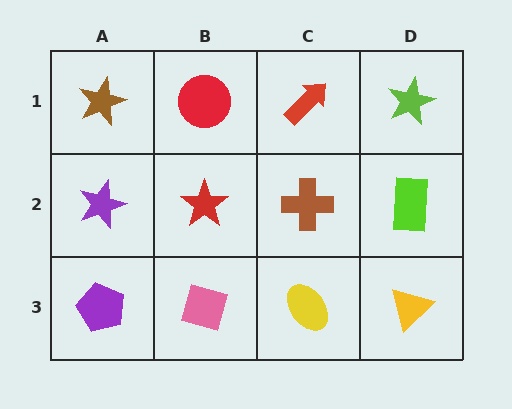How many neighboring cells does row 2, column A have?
3.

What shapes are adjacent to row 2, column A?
A brown star (row 1, column A), a purple pentagon (row 3, column A), a red star (row 2, column B).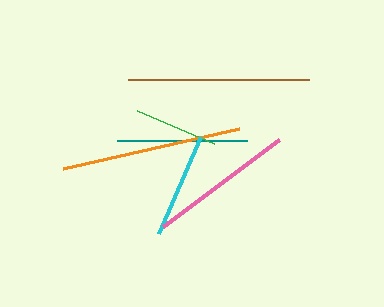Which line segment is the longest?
The brown line is the longest at approximately 182 pixels.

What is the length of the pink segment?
The pink segment is approximately 145 pixels long.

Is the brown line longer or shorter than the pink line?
The brown line is longer than the pink line.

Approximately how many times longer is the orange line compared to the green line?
The orange line is approximately 2.1 times the length of the green line.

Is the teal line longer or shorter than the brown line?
The brown line is longer than the teal line.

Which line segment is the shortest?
The green line is the shortest at approximately 85 pixels.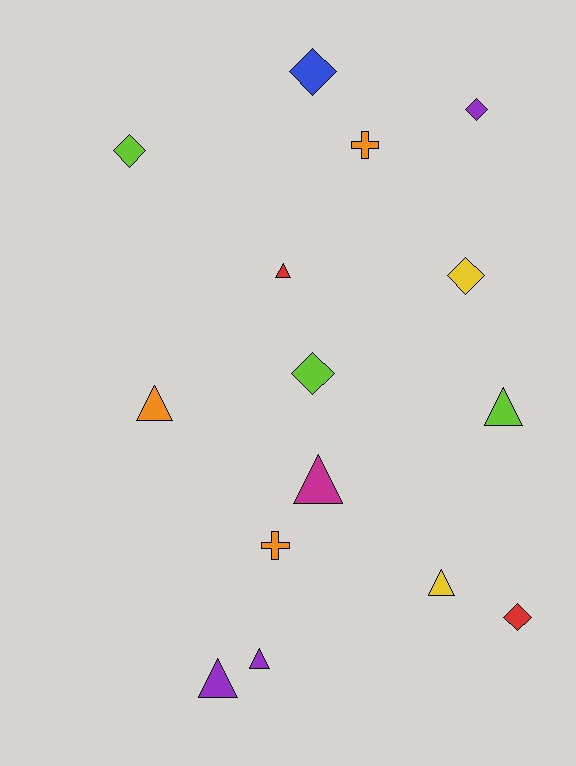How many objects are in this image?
There are 15 objects.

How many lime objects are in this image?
There are 3 lime objects.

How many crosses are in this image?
There are 2 crosses.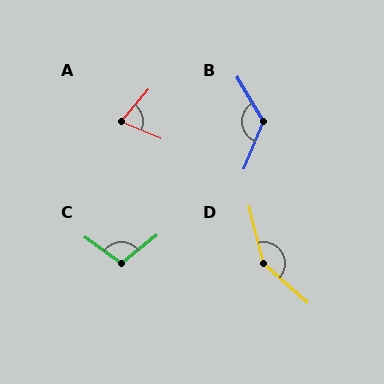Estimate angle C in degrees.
Approximately 104 degrees.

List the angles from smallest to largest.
A (73°), C (104°), B (127°), D (146°).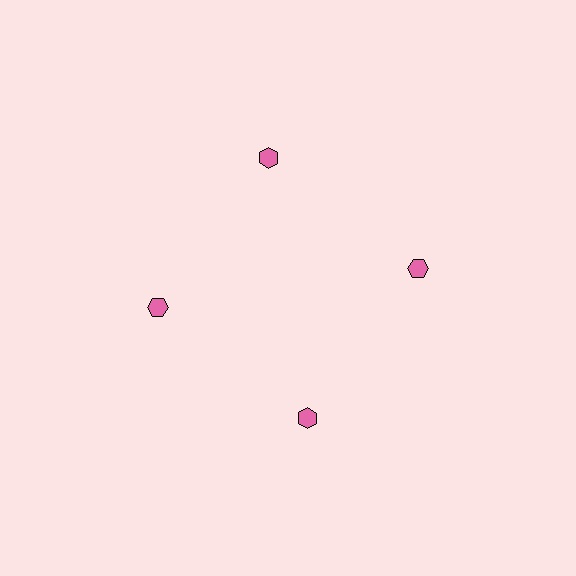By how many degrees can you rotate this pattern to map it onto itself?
The pattern maps onto itself every 90 degrees of rotation.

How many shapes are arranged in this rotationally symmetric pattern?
There are 4 shapes, arranged in 4 groups of 1.